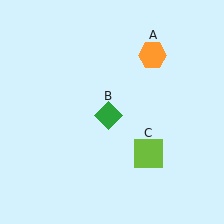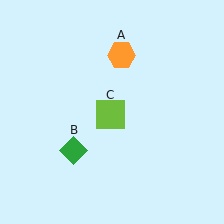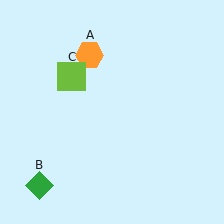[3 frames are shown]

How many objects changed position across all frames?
3 objects changed position: orange hexagon (object A), green diamond (object B), lime square (object C).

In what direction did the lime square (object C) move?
The lime square (object C) moved up and to the left.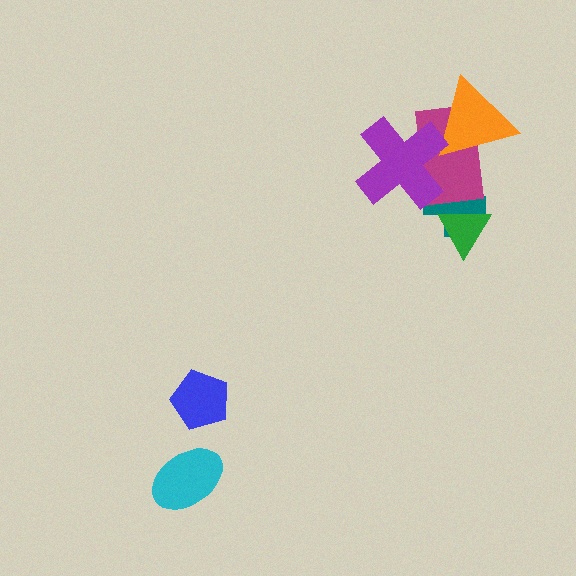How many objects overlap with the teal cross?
3 objects overlap with the teal cross.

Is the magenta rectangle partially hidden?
Yes, it is partially covered by another shape.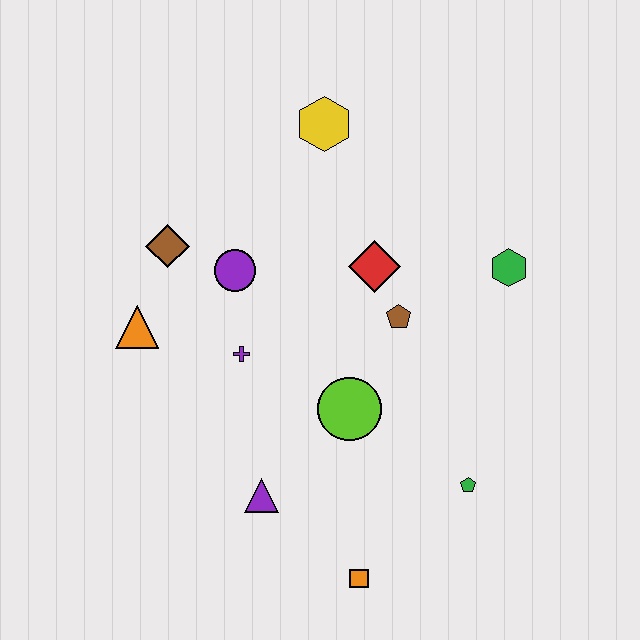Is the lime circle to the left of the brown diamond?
No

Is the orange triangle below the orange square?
No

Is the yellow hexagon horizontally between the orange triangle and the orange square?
Yes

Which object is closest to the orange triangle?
The brown diamond is closest to the orange triangle.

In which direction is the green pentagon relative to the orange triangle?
The green pentagon is to the right of the orange triangle.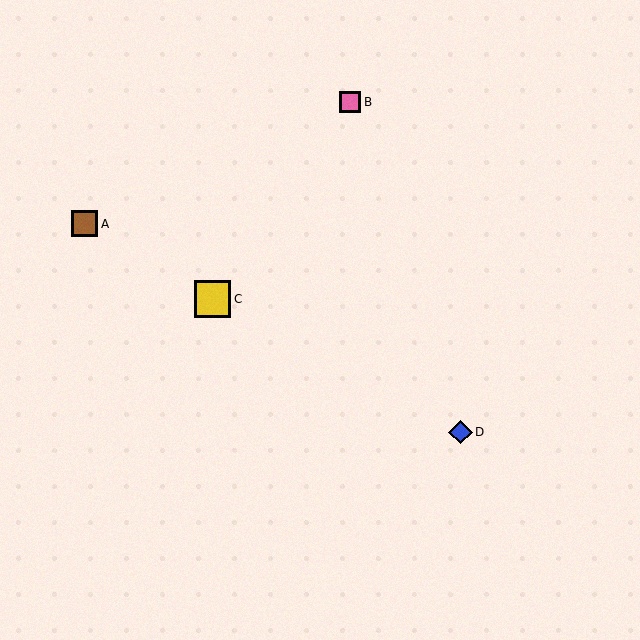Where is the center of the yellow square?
The center of the yellow square is at (212, 299).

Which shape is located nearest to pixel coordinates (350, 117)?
The pink square (labeled B) at (350, 102) is nearest to that location.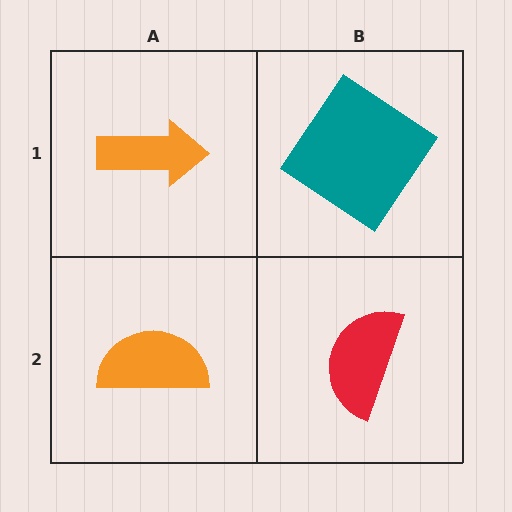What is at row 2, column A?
An orange semicircle.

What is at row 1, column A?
An orange arrow.